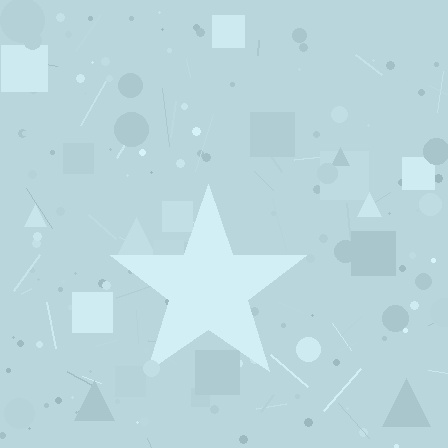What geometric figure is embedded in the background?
A star is embedded in the background.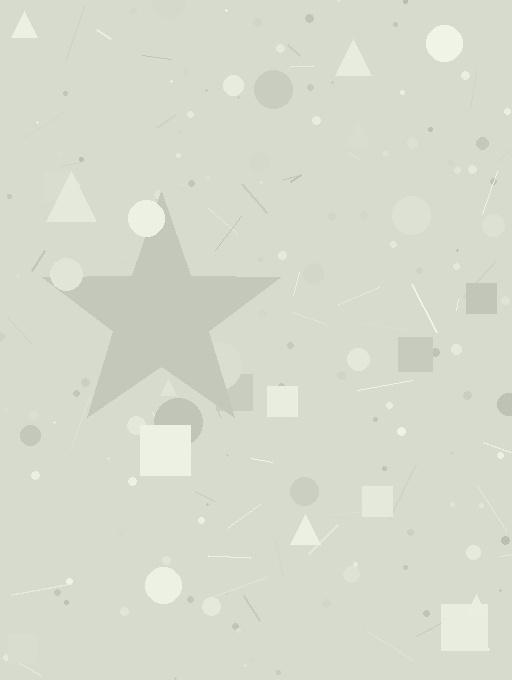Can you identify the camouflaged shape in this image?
The camouflaged shape is a star.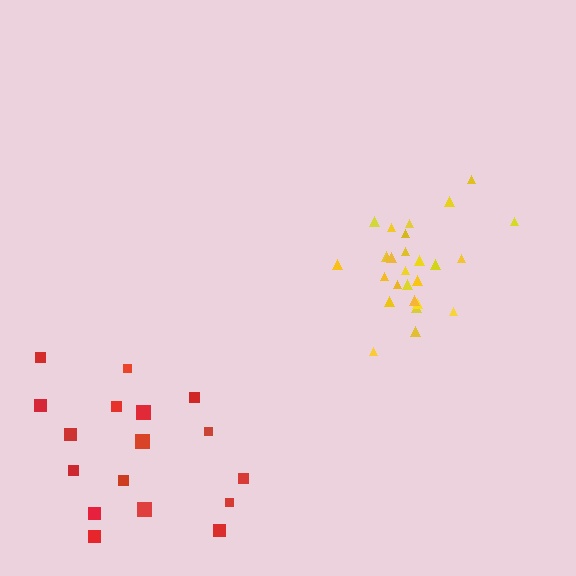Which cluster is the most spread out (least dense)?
Red.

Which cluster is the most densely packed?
Yellow.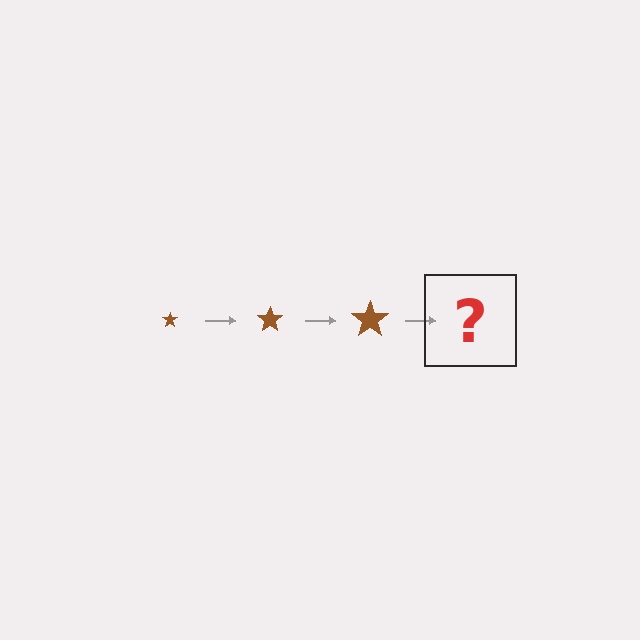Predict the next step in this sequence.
The next step is a brown star, larger than the previous one.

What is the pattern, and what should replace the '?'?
The pattern is that the star gets progressively larger each step. The '?' should be a brown star, larger than the previous one.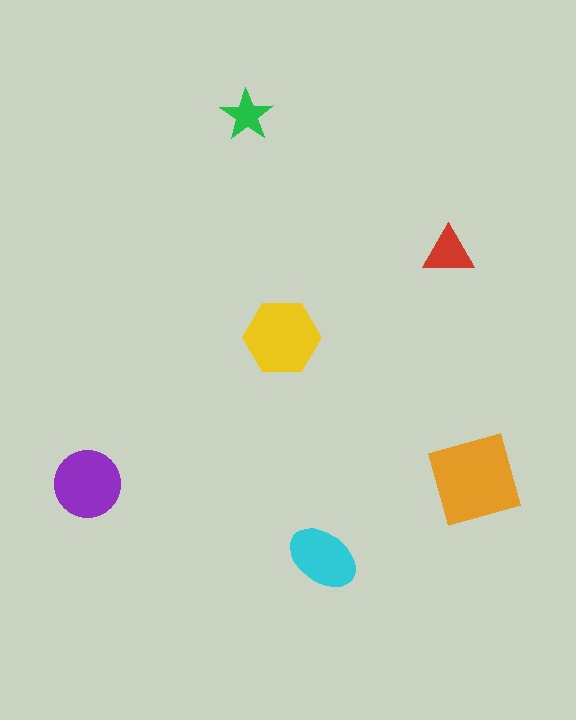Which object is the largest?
The orange diamond.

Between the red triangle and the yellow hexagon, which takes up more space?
The yellow hexagon.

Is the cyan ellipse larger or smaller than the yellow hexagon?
Smaller.